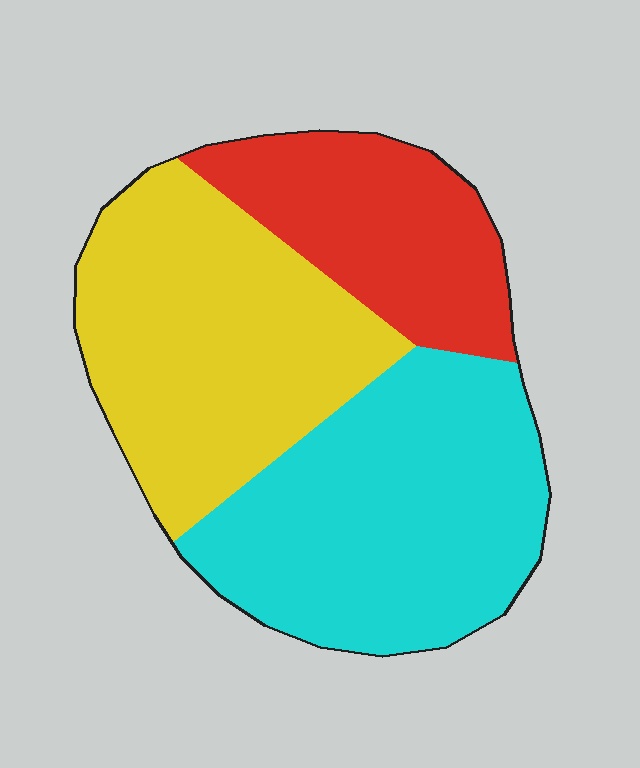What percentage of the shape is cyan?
Cyan takes up about two fifths (2/5) of the shape.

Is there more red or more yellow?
Yellow.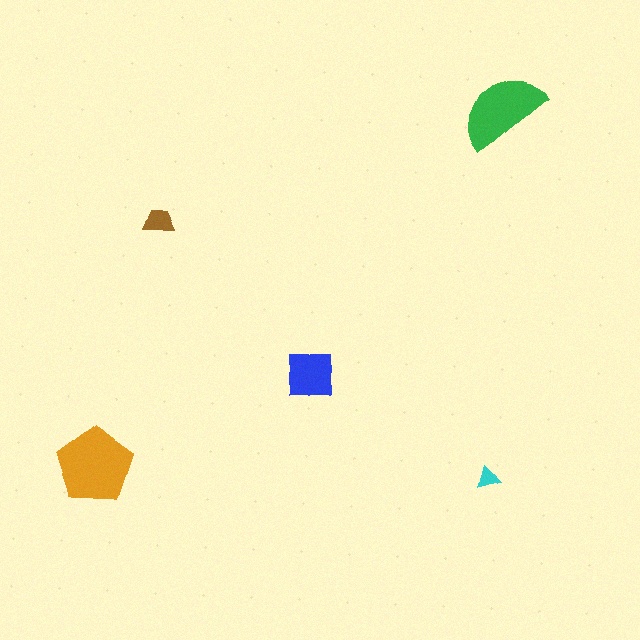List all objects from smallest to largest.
The cyan triangle, the brown trapezoid, the blue square, the green semicircle, the orange pentagon.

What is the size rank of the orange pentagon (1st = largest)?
1st.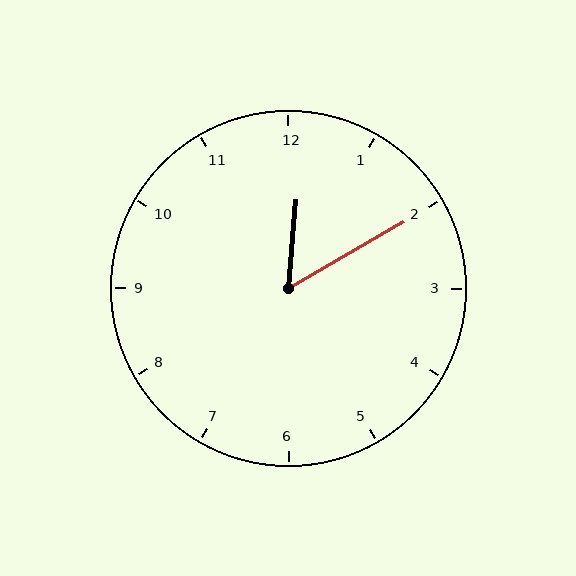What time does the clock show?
12:10.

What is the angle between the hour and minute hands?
Approximately 55 degrees.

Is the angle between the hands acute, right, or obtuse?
It is acute.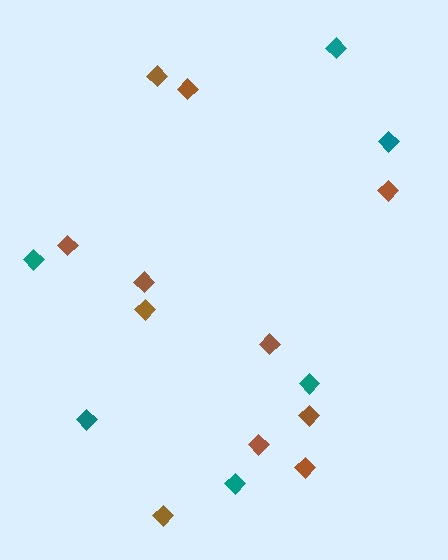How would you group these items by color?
There are 2 groups: one group of brown diamonds (11) and one group of teal diamonds (6).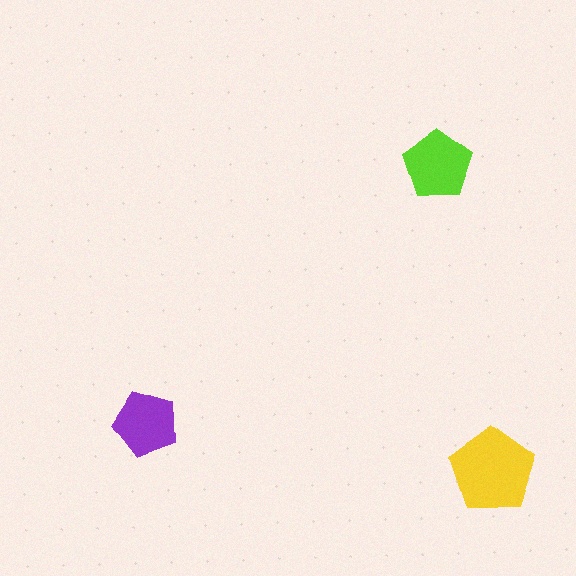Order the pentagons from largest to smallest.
the yellow one, the lime one, the purple one.